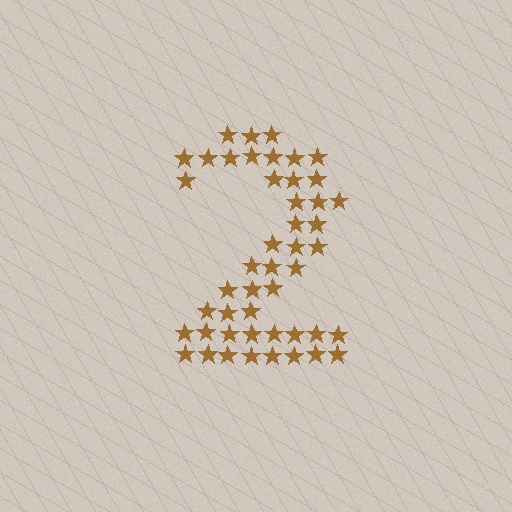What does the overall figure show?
The overall figure shows the digit 2.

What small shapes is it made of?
It is made of small stars.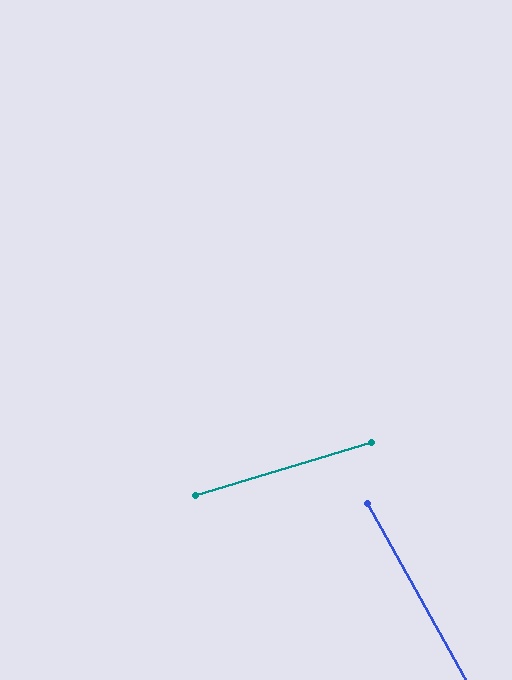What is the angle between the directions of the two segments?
Approximately 78 degrees.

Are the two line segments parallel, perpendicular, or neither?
Neither parallel nor perpendicular — they differ by about 78°.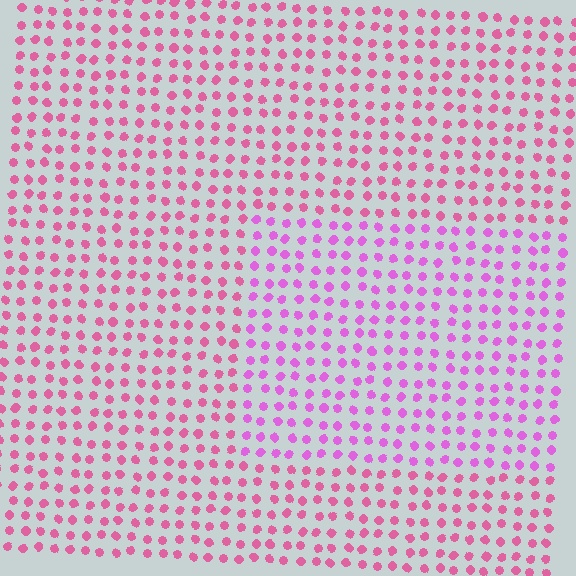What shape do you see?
I see a rectangle.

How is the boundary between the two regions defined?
The boundary is defined purely by a slight shift in hue (about 30 degrees). Spacing, size, and orientation are identical on both sides.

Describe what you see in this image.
The image is filled with small pink elements in a uniform arrangement. A rectangle-shaped region is visible where the elements are tinted to a slightly different hue, forming a subtle color boundary.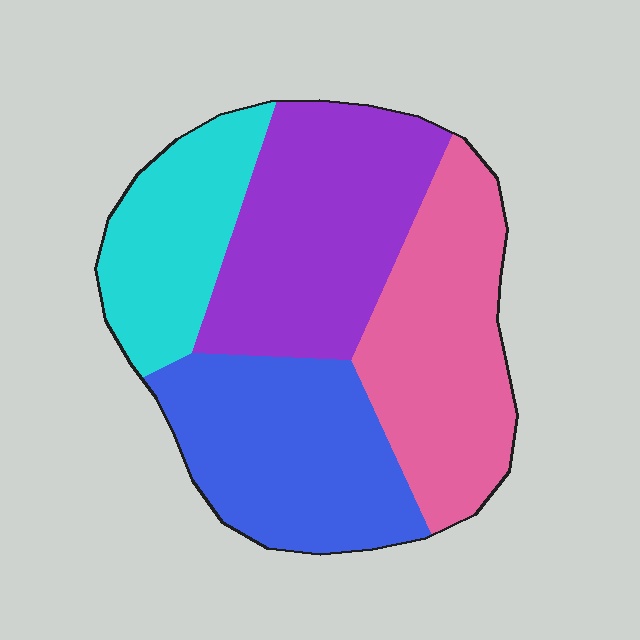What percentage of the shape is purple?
Purple takes up about one quarter (1/4) of the shape.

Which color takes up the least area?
Cyan, at roughly 20%.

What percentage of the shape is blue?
Blue takes up about one quarter (1/4) of the shape.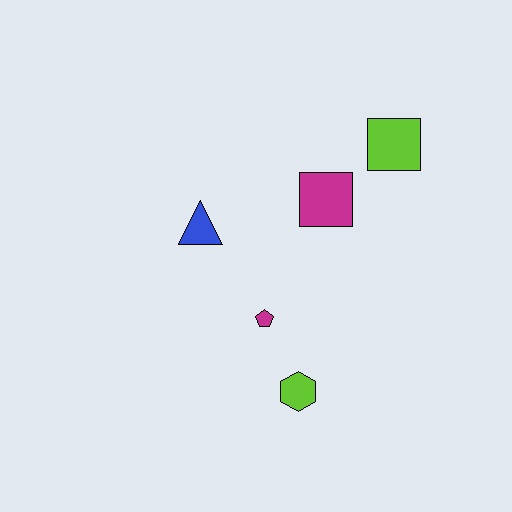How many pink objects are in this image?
There are no pink objects.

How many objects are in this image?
There are 5 objects.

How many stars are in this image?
There are no stars.